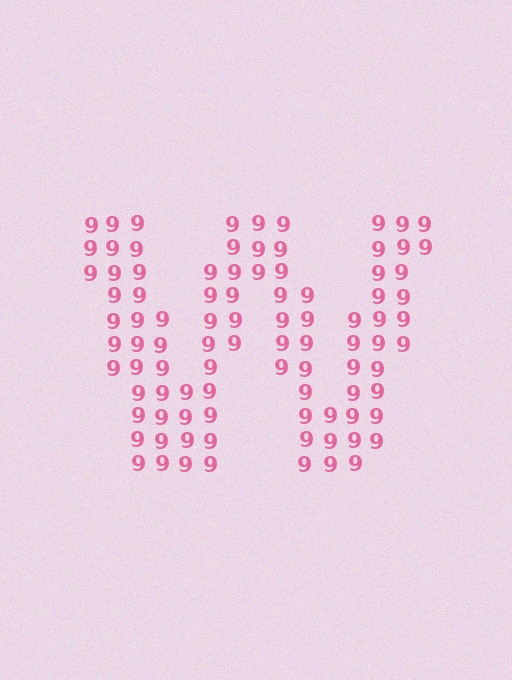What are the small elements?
The small elements are digit 9's.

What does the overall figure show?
The overall figure shows the letter W.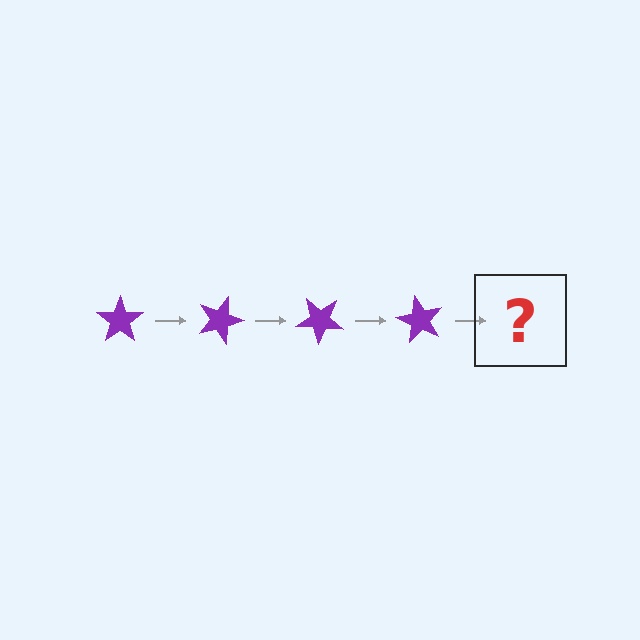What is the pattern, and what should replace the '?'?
The pattern is that the star rotates 20 degrees each step. The '?' should be a purple star rotated 80 degrees.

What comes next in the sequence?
The next element should be a purple star rotated 80 degrees.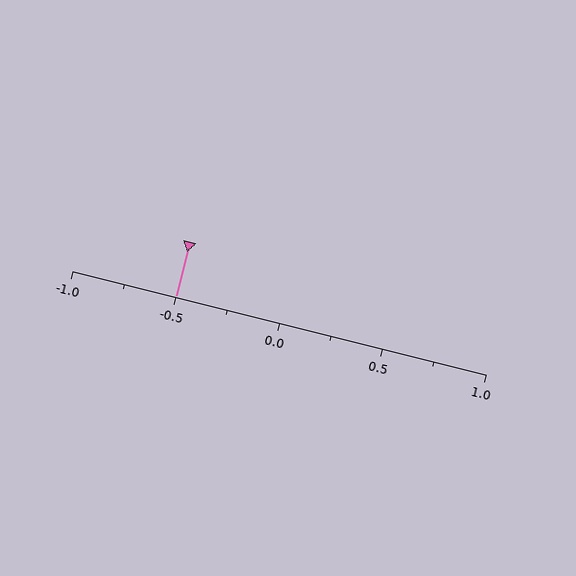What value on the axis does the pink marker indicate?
The marker indicates approximately -0.5.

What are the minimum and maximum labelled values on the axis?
The axis runs from -1.0 to 1.0.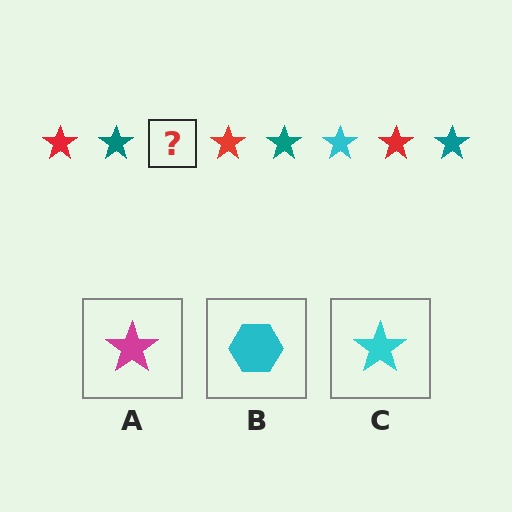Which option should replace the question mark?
Option C.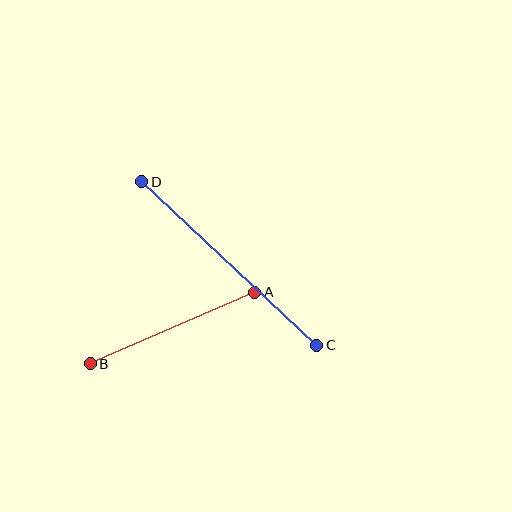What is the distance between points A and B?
The distance is approximately 180 pixels.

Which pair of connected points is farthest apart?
Points C and D are farthest apart.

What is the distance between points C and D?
The distance is approximately 239 pixels.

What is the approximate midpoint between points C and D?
The midpoint is at approximately (229, 263) pixels.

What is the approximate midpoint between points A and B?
The midpoint is at approximately (173, 328) pixels.